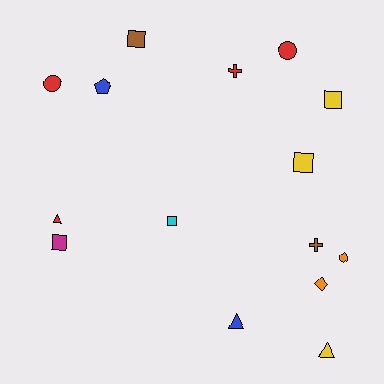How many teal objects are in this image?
There are no teal objects.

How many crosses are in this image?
There are 2 crosses.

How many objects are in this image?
There are 15 objects.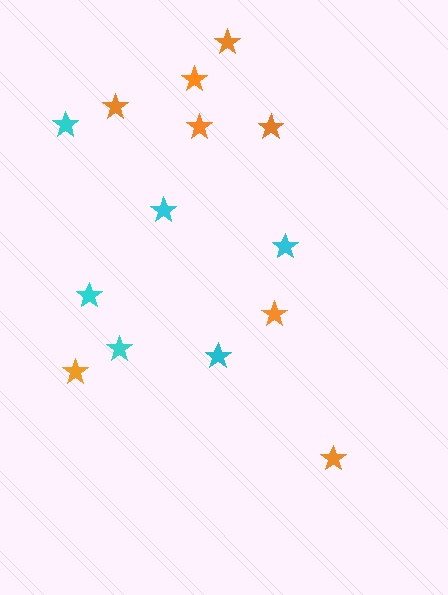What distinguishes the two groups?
There are 2 groups: one group of orange stars (8) and one group of cyan stars (6).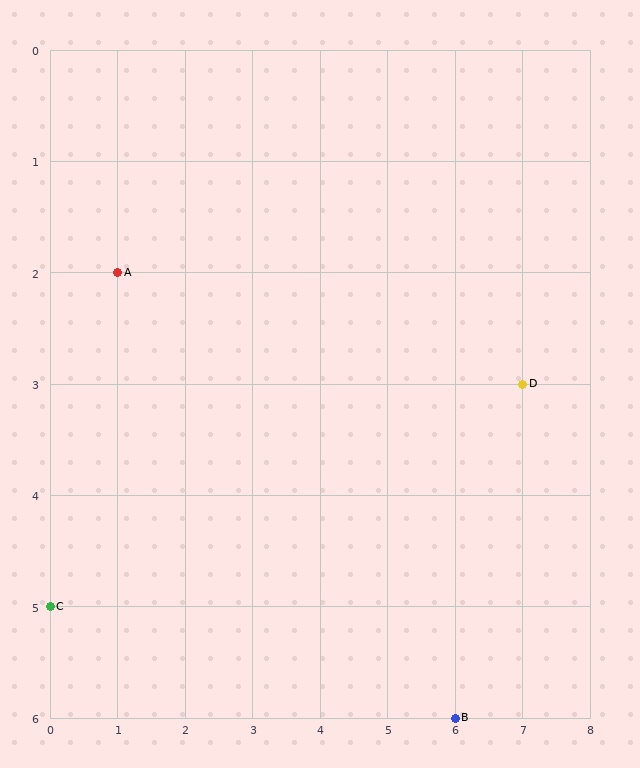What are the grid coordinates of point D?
Point D is at grid coordinates (7, 3).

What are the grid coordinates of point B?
Point B is at grid coordinates (6, 6).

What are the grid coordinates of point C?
Point C is at grid coordinates (0, 5).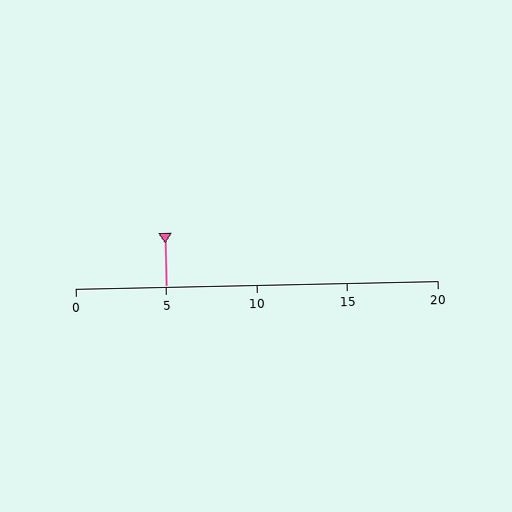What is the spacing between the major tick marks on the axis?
The major ticks are spaced 5 apart.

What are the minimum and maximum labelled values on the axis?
The axis runs from 0 to 20.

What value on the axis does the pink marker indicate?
The marker indicates approximately 5.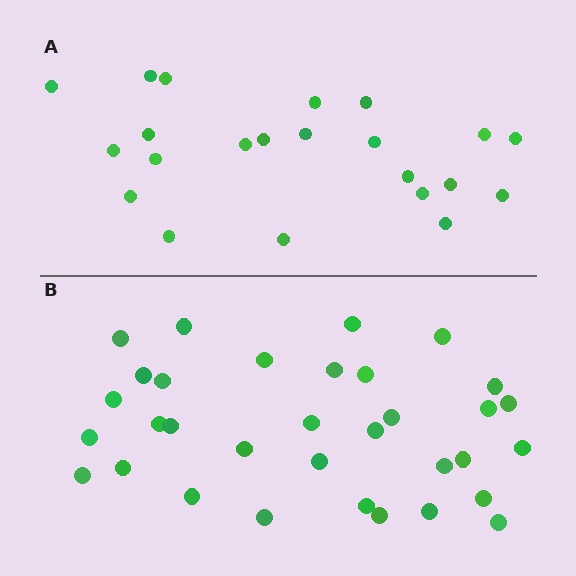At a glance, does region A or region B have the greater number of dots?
Region B (the bottom region) has more dots.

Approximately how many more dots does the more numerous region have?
Region B has roughly 12 or so more dots than region A.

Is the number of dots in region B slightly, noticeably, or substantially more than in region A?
Region B has substantially more. The ratio is roughly 1.5 to 1.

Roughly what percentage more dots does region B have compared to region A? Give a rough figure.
About 50% more.